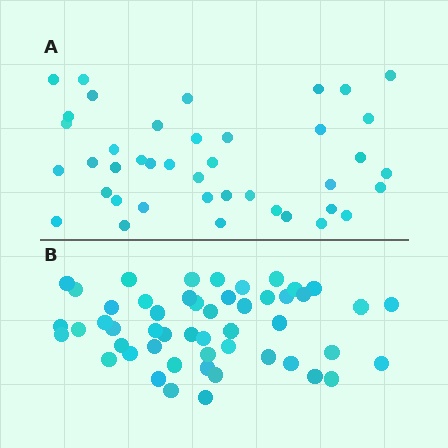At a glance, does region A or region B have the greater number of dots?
Region B (the bottom region) has more dots.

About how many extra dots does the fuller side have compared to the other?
Region B has roughly 10 or so more dots than region A.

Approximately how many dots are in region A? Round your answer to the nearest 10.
About 40 dots. (The exact count is 41, which rounds to 40.)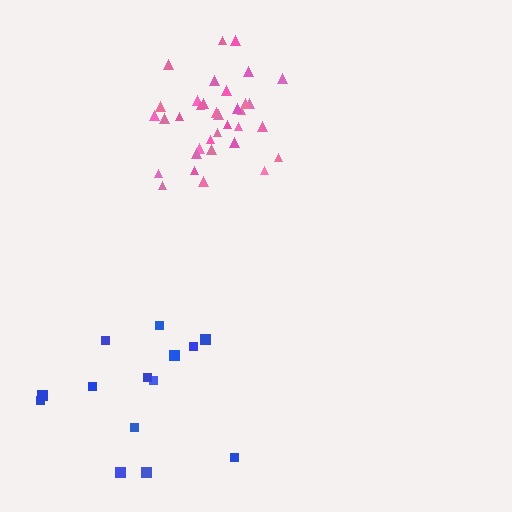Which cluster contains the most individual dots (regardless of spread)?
Pink (35).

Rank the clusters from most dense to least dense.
pink, blue.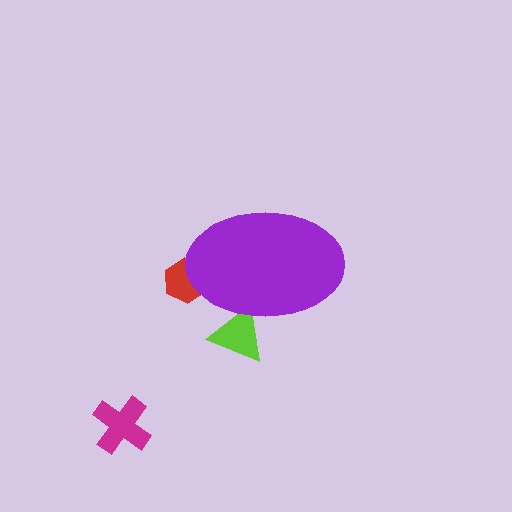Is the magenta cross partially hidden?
No, the magenta cross is fully visible.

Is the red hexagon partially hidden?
Yes, the red hexagon is partially hidden behind the purple ellipse.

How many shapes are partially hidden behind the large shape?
2 shapes are partially hidden.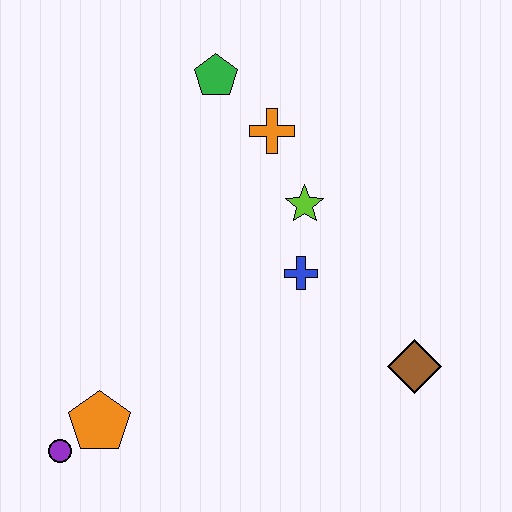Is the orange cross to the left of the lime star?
Yes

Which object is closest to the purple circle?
The orange pentagon is closest to the purple circle.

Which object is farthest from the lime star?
The purple circle is farthest from the lime star.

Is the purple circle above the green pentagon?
No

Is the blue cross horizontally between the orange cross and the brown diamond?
Yes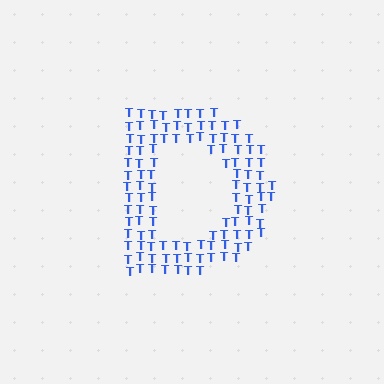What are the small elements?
The small elements are letter T's.